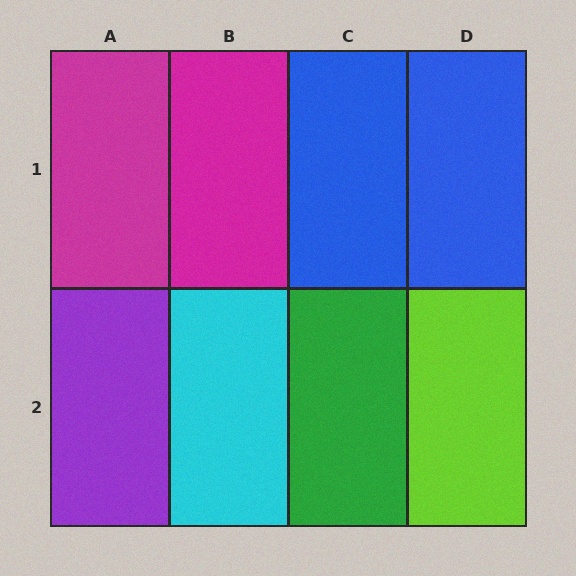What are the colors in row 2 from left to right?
Purple, cyan, green, lime.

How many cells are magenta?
2 cells are magenta.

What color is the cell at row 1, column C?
Blue.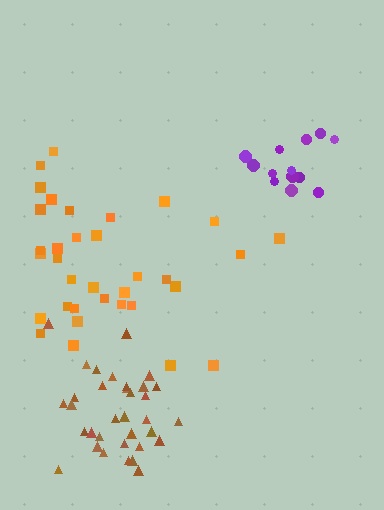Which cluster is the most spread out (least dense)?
Orange.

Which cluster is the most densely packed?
Purple.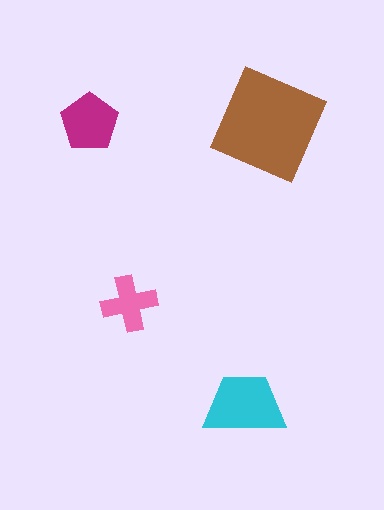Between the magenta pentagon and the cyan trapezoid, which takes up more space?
The cyan trapezoid.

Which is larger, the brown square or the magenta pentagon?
The brown square.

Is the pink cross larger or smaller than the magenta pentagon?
Smaller.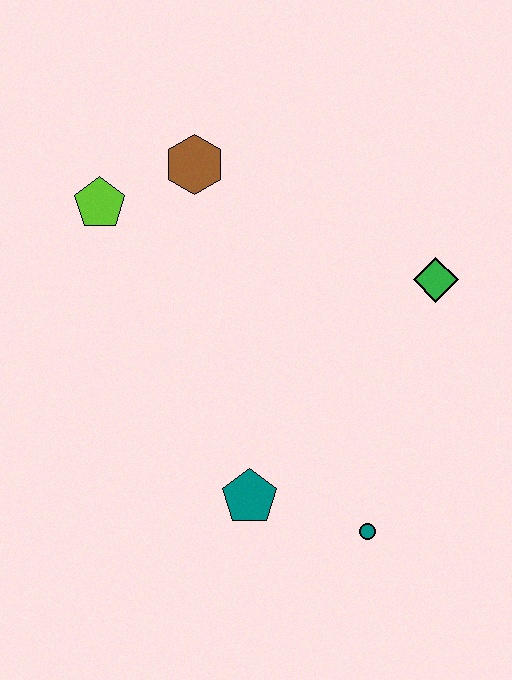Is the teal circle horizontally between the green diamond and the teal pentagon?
Yes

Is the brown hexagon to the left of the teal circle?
Yes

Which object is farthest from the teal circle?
The lime pentagon is farthest from the teal circle.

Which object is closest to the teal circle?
The teal pentagon is closest to the teal circle.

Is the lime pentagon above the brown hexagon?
No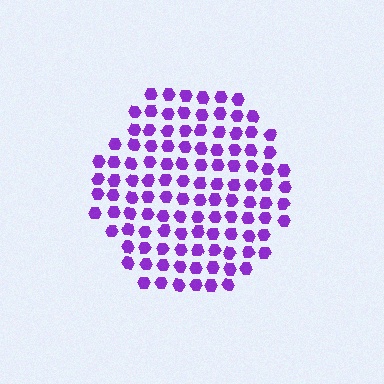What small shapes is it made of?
It is made of small hexagons.